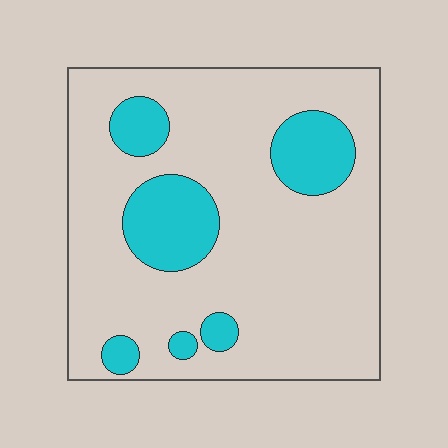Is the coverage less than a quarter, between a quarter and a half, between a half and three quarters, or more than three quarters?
Less than a quarter.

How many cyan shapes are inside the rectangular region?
6.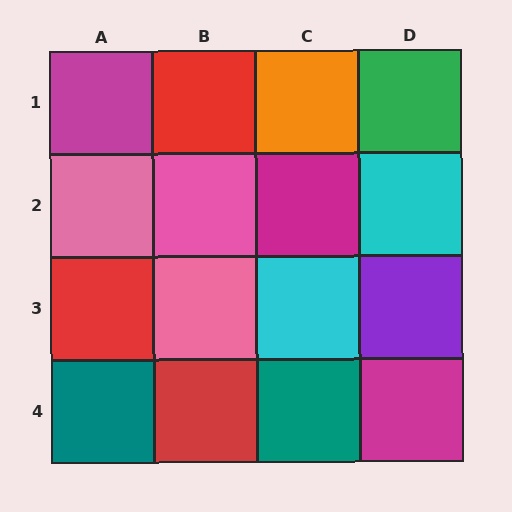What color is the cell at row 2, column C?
Magenta.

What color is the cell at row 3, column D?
Purple.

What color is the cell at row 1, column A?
Magenta.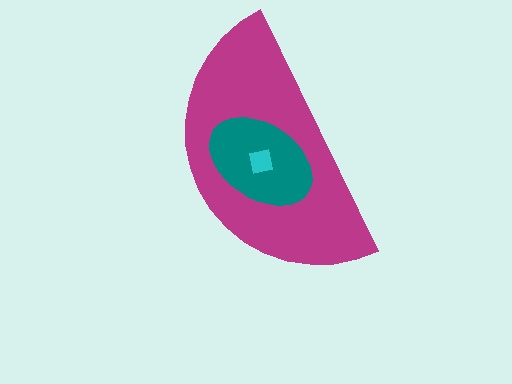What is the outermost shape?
The magenta semicircle.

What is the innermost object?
The cyan square.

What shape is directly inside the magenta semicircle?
The teal ellipse.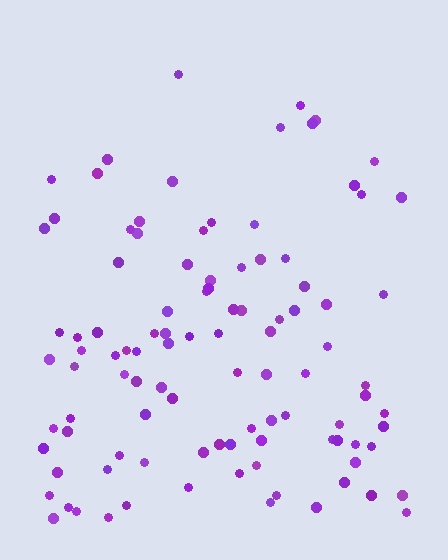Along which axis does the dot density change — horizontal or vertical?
Vertical.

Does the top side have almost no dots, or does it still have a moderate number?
Still a moderate number, just noticeably fewer than the bottom.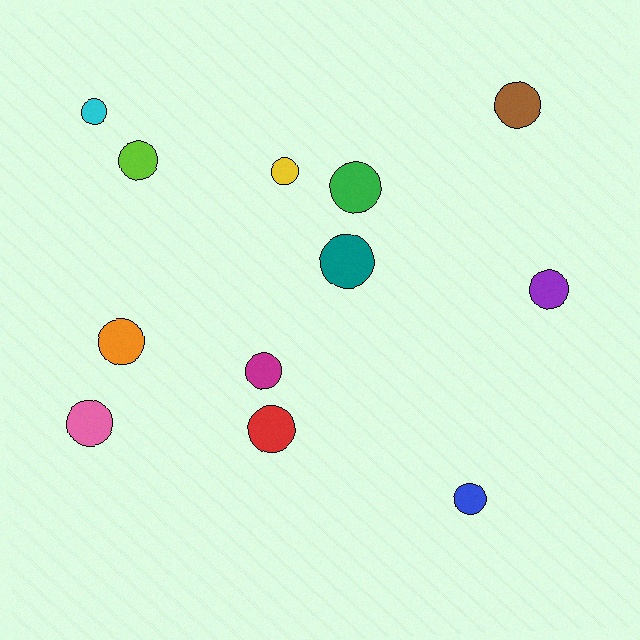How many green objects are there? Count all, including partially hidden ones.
There is 1 green object.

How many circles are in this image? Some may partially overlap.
There are 12 circles.